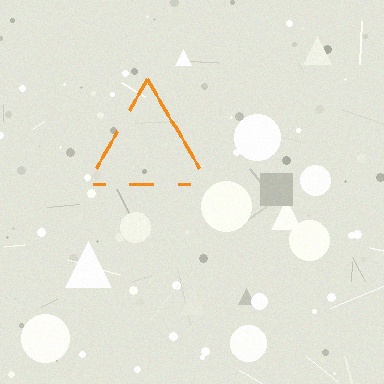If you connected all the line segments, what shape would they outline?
They would outline a triangle.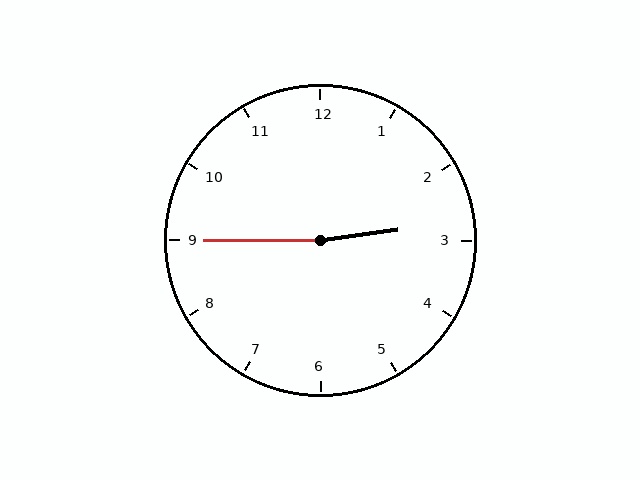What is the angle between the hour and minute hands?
Approximately 172 degrees.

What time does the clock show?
2:45.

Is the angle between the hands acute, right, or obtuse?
It is obtuse.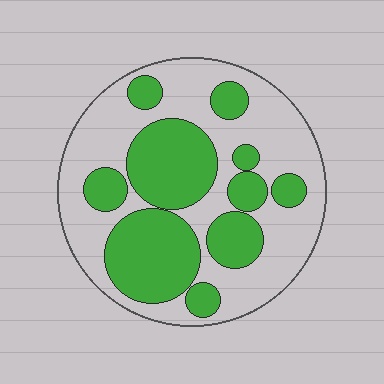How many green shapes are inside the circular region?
10.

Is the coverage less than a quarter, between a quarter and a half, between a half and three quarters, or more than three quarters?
Between a quarter and a half.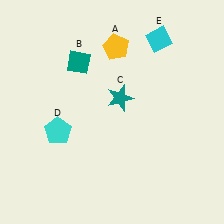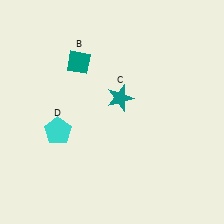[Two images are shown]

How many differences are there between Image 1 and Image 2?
There are 2 differences between the two images.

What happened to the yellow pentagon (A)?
The yellow pentagon (A) was removed in Image 2. It was in the top-right area of Image 1.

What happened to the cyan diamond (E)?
The cyan diamond (E) was removed in Image 2. It was in the top-right area of Image 1.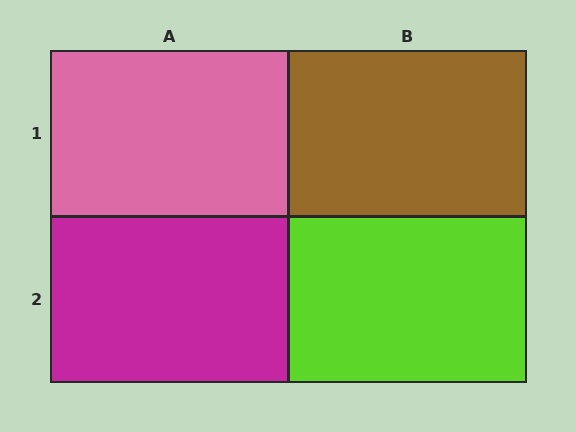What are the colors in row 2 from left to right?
Magenta, lime.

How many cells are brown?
1 cell is brown.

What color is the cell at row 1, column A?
Pink.